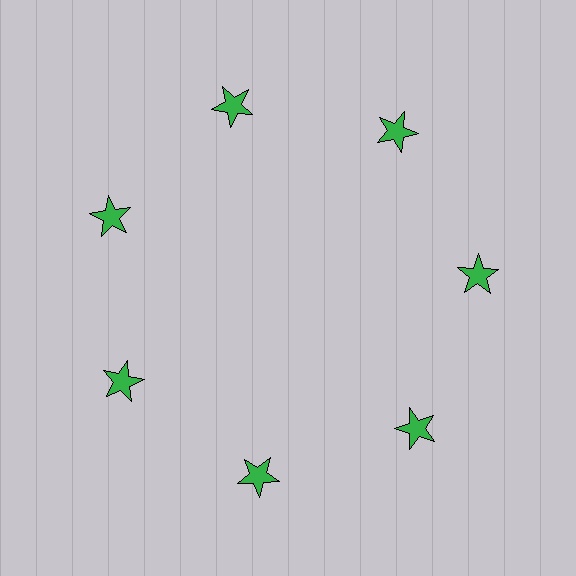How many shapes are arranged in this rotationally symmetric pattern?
There are 7 shapes, arranged in 7 groups of 1.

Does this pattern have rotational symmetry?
Yes, this pattern has 7-fold rotational symmetry. It looks the same after rotating 51 degrees around the center.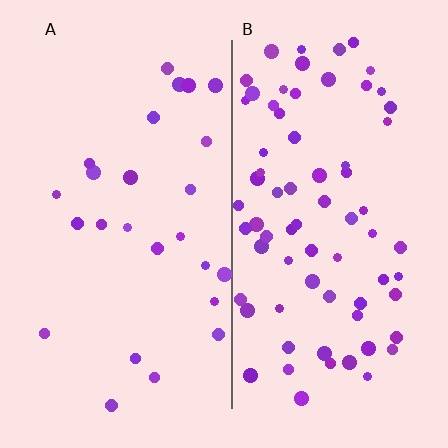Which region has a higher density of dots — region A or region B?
B (the right).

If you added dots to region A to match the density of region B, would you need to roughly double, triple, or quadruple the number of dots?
Approximately triple.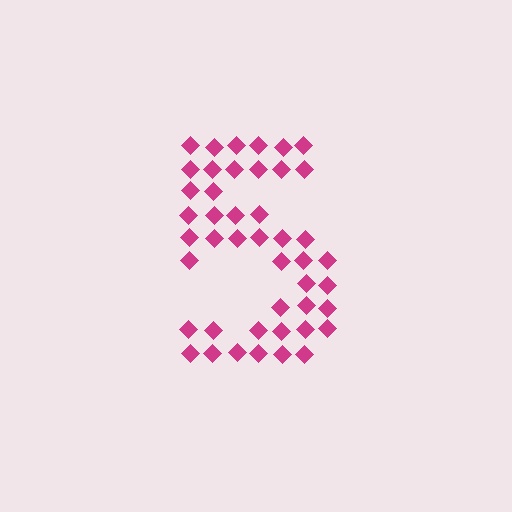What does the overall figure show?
The overall figure shows the digit 5.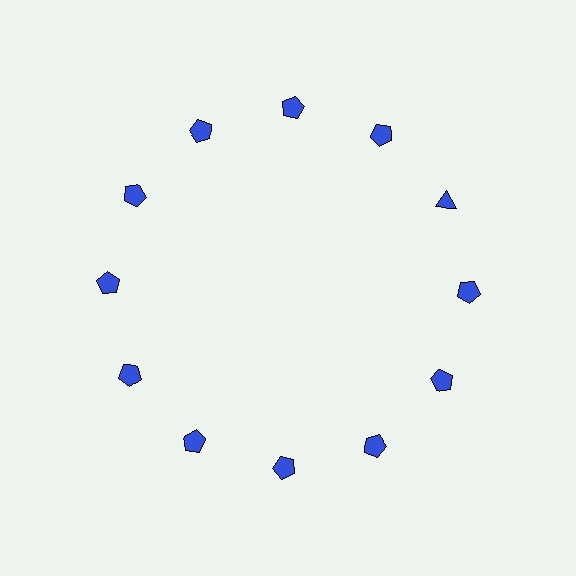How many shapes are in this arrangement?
There are 12 shapes arranged in a ring pattern.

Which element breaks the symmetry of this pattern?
The blue triangle at roughly the 2 o'clock position breaks the symmetry. All other shapes are blue pentagons.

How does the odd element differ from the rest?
It has a different shape: triangle instead of pentagon.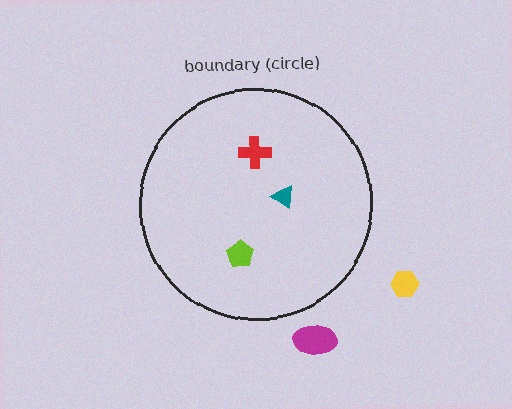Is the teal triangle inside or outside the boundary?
Inside.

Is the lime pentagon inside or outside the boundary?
Inside.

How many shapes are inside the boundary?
3 inside, 2 outside.